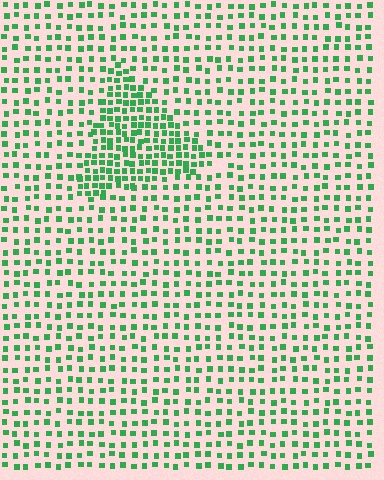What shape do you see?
I see a triangle.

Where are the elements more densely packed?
The elements are more densely packed inside the triangle boundary.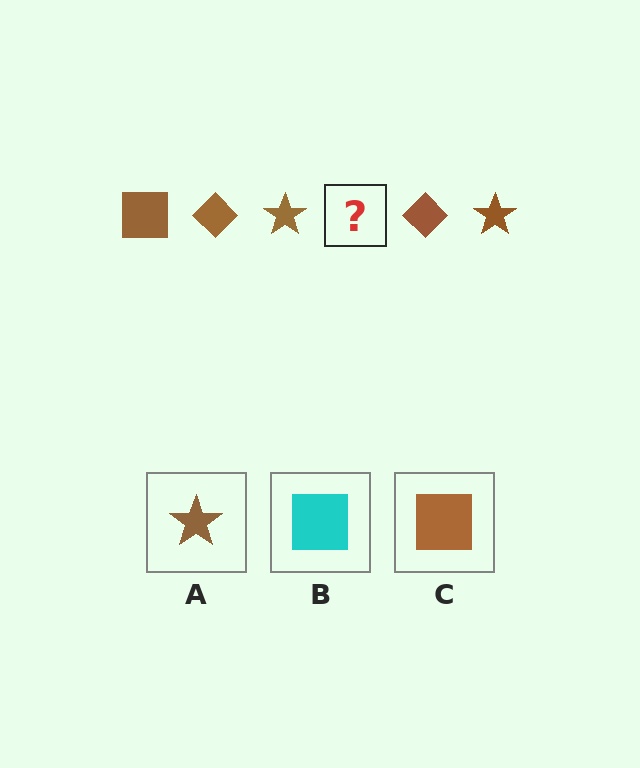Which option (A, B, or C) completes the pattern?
C.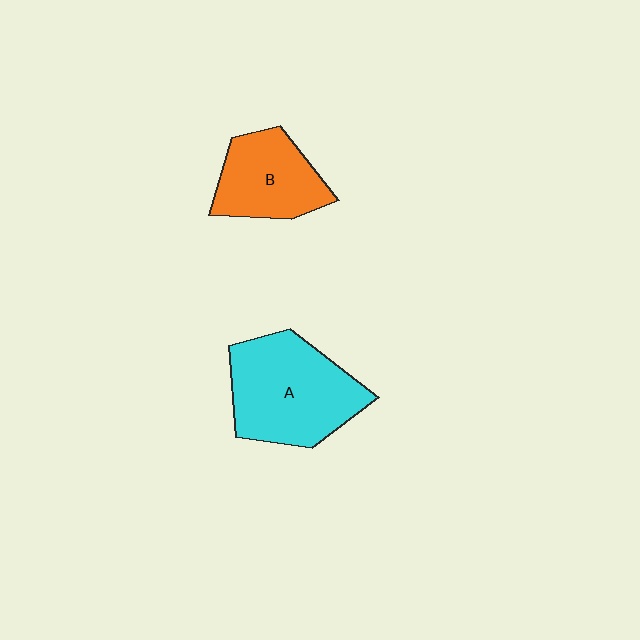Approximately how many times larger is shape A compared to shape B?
Approximately 1.5 times.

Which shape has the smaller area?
Shape B (orange).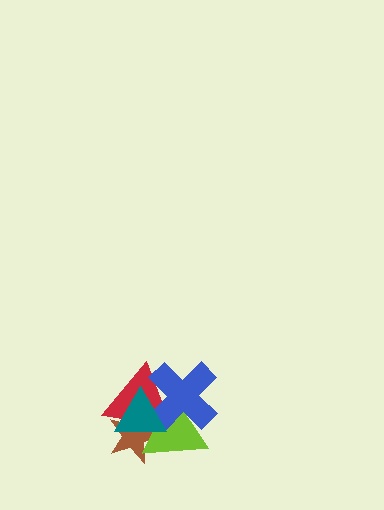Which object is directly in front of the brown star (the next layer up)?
The red triangle is directly in front of the brown star.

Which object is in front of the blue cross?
The teal triangle is in front of the blue cross.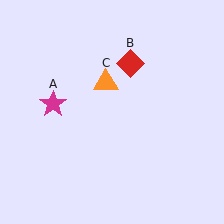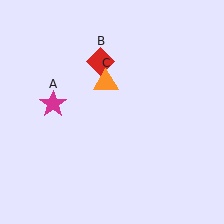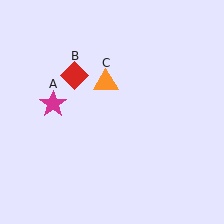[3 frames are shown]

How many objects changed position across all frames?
1 object changed position: red diamond (object B).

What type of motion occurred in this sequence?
The red diamond (object B) rotated counterclockwise around the center of the scene.